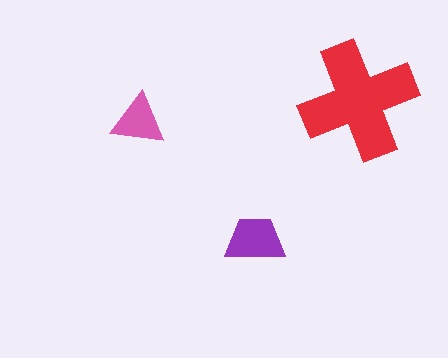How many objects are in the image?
There are 3 objects in the image.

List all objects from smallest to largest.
The pink triangle, the purple trapezoid, the red cross.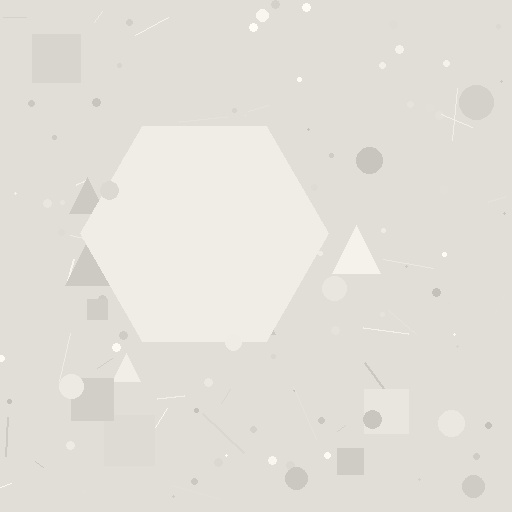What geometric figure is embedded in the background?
A hexagon is embedded in the background.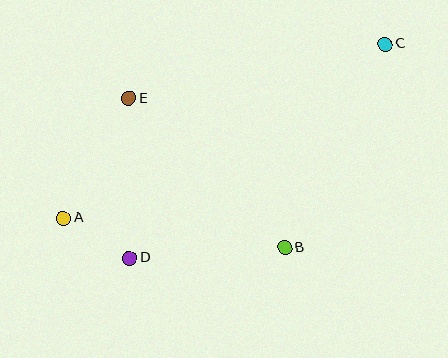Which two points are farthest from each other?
Points A and C are farthest from each other.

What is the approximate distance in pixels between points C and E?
The distance between C and E is approximately 262 pixels.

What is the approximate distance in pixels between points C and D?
The distance between C and D is approximately 334 pixels.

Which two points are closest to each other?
Points A and D are closest to each other.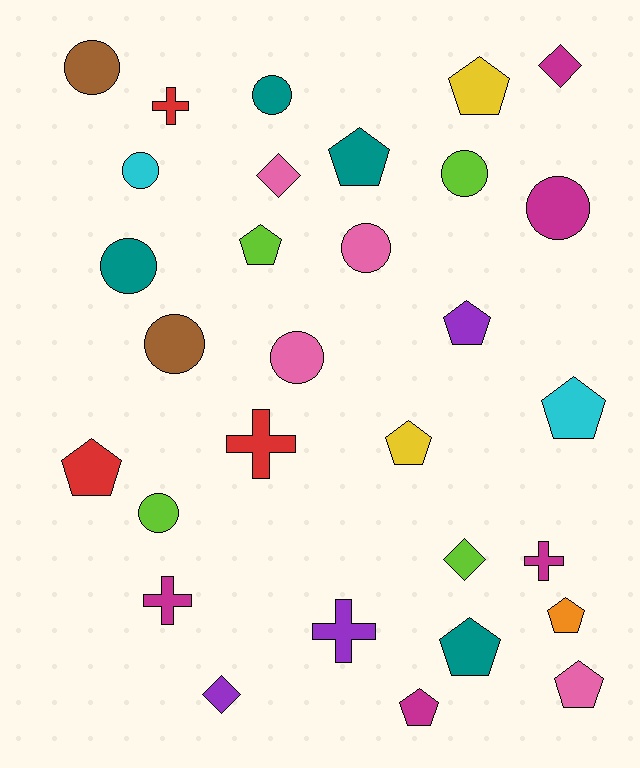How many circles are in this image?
There are 10 circles.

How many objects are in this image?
There are 30 objects.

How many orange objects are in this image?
There is 1 orange object.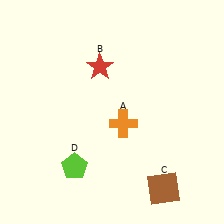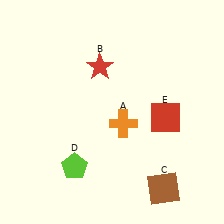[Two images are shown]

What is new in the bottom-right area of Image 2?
A red square (E) was added in the bottom-right area of Image 2.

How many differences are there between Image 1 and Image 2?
There is 1 difference between the two images.